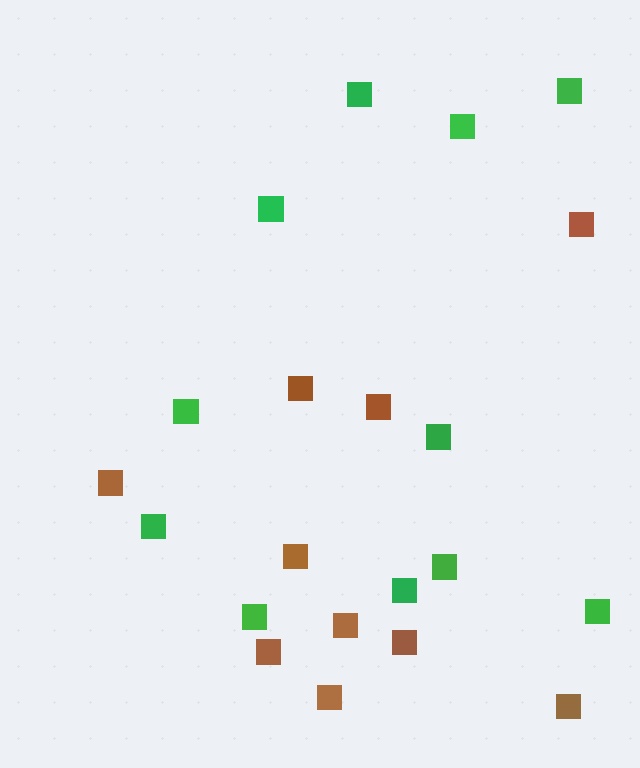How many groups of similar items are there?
There are 2 groups: one group of brown squares (10) and one group of green squares (11).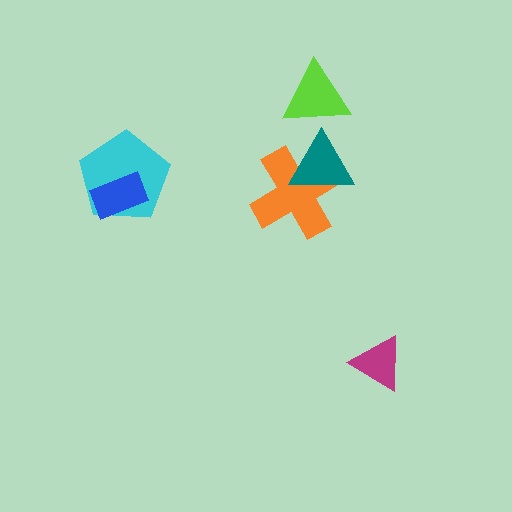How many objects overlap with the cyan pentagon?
1 object overlaps with the cyan pentagon.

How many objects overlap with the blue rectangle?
1 object overlaps with the blue rectangle.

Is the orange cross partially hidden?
Yes, it is partially covered by another shape.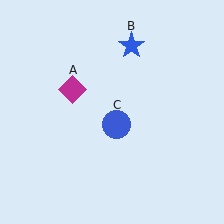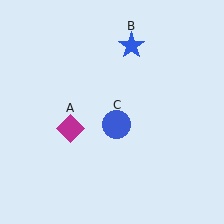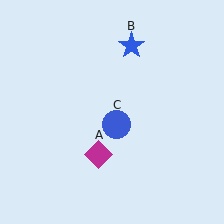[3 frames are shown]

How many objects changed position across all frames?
1 object changed position: magenta diamond (object A).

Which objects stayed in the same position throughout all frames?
Blue star (object B) and blue circle (object C) remained stationary.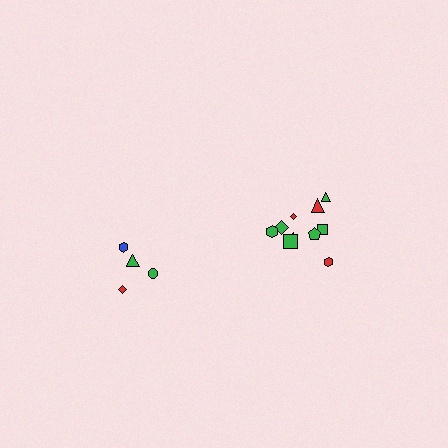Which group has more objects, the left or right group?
The right group.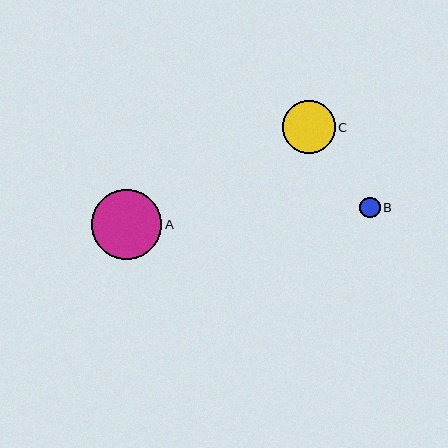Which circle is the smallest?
Circle B is the smallest with a size of approximately 21 pixels.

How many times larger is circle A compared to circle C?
Circle A is approximately 1.3 times the size of circle C.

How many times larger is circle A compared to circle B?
Circle A is approximately 3.4 times the size of circle B.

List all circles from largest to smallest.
From largest to smallest: A, C, B.